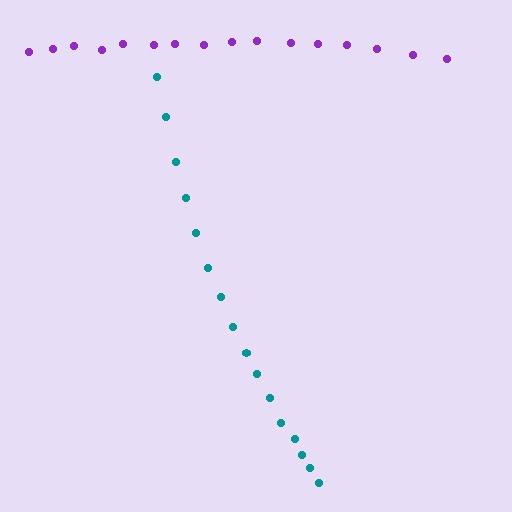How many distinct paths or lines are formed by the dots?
There are 2 distinct paths.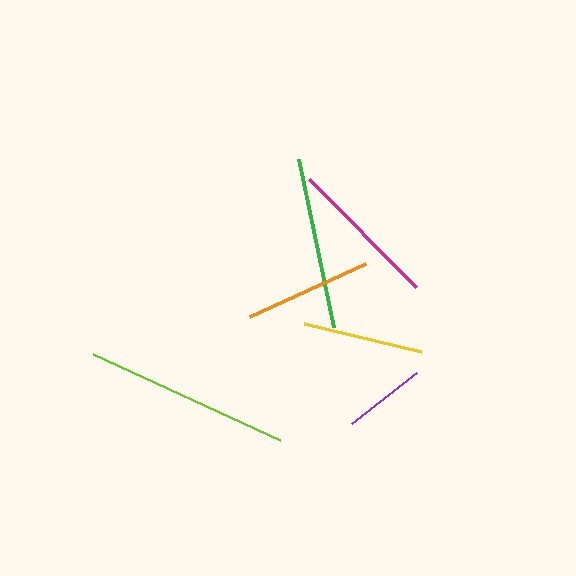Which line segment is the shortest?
The purple line is the shortest at approximately 83 pixels.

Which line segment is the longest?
The lime line is the longest at approximately 206 pixels.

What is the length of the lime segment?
The lime segment is approximately 206 pixels long.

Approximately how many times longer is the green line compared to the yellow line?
The green line is approximately 1.4 times the length of the yellow line.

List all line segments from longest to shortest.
From longest to shortest: lime, green, magenta, orange, yellow, purple.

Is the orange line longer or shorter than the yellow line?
The orange line is longer than the yellow line.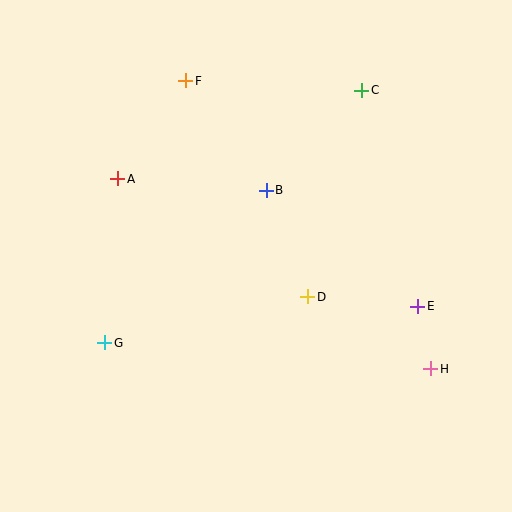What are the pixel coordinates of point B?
Point B is at (266, 190).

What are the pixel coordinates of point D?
Point D is at (308, 297).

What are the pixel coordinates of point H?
Point H is at (431, 369).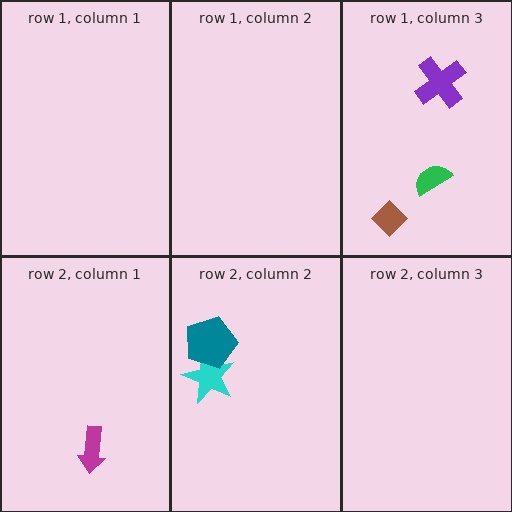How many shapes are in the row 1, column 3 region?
3.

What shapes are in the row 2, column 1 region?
The magenta arrow.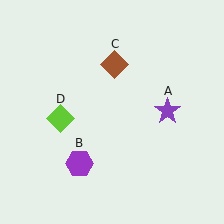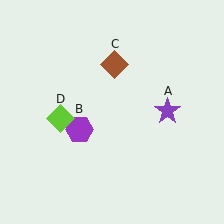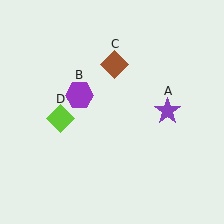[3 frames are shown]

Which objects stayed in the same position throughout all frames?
Purple star (object A) and brown diamond (object C) and lime diamond (object D) remained stationary.